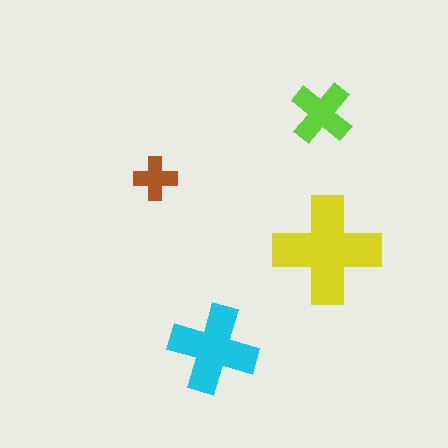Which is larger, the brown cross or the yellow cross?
The yellow one.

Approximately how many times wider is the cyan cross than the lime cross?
About 1.5 times wider.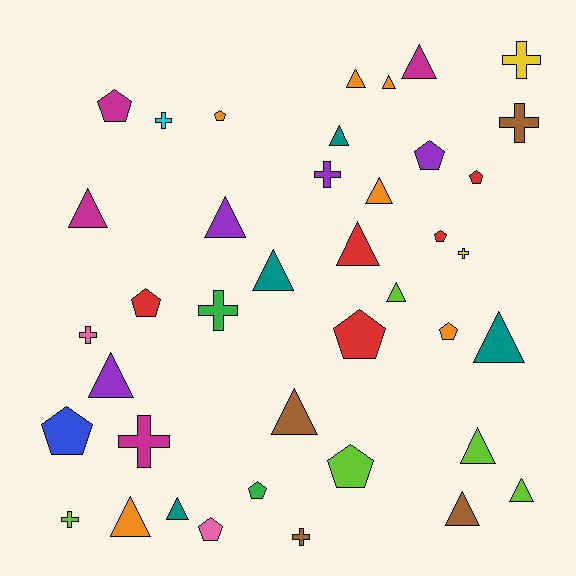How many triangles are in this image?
There are 18 triangles.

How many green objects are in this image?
There are 2 green objects.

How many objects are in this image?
There are 40 objects.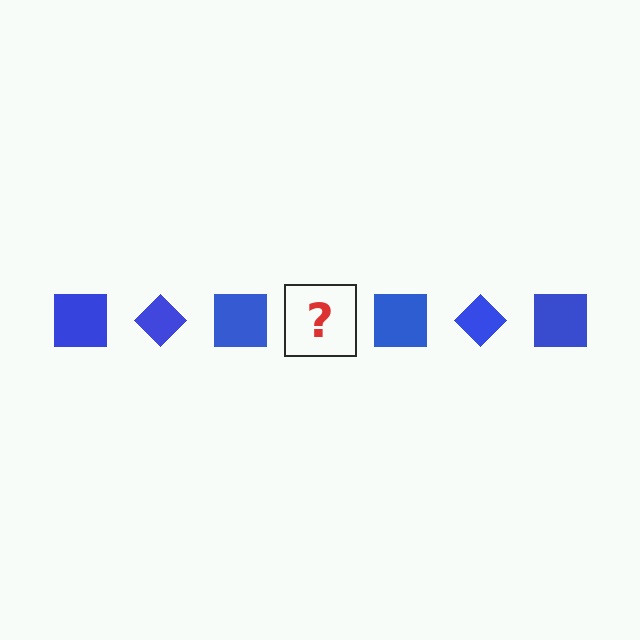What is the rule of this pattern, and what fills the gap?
The rule is that the pattern cycles through square, diamond shapes in blue. The gap should be filled with a blue diamond.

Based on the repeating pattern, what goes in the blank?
The blank should be a blue diamond.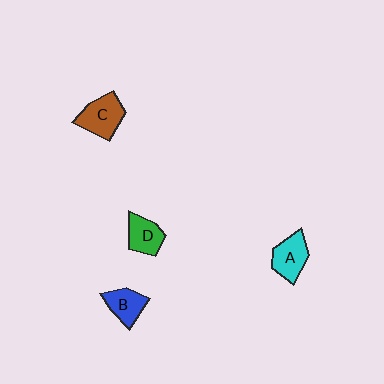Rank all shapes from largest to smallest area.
From largest to smallest: C (brown), A (cyan), D (green), B (blue).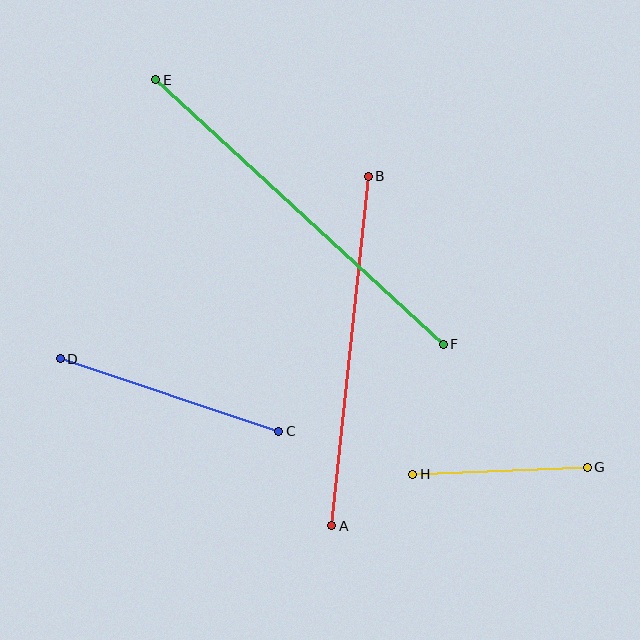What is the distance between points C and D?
The distance is approximately 230 pixels.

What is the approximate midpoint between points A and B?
The midpoint is at approximately (350, 351) pixels.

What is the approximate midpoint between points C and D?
The midpoint is at approximately (169, 395) pixels.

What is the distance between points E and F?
The distance is approximately 391 pixels.